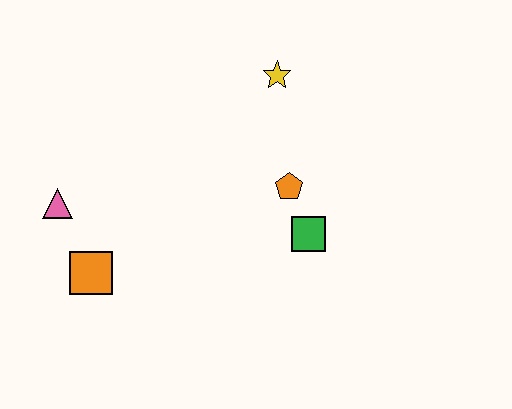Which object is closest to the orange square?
The pink triangle is closest to the orange square.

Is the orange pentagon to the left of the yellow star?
No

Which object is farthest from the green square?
The pink triangle is farthest from the green square.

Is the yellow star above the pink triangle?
Yes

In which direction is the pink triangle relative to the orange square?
The pink triangle is above the orange square.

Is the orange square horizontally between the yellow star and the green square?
No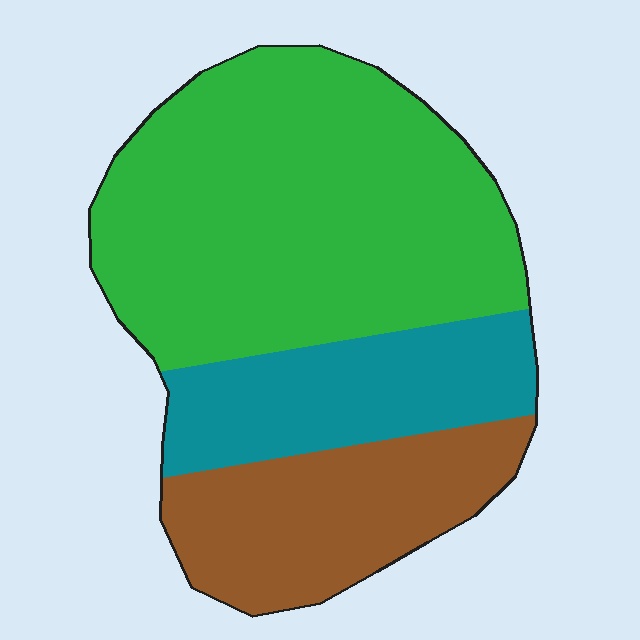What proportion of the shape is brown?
Brown covers roughly 25% of the shape.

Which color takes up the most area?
Green, at roughly 55%.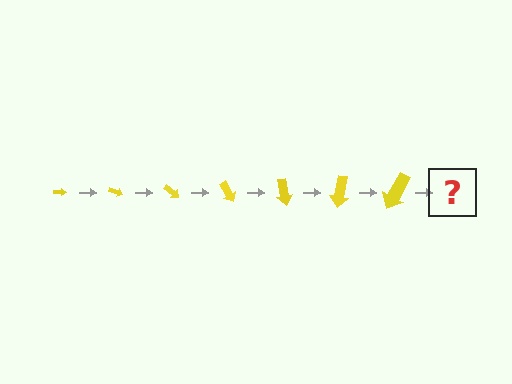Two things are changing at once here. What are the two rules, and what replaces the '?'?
The two rules are that the arrow grows larger each step and it rotates 20 degrees each step. The '?' should be an arrow, larger than the previous one and rotated 140 degrees from the start.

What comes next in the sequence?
The next element should be an arrow, larger than the previous one and rotated 140 degrees from the start.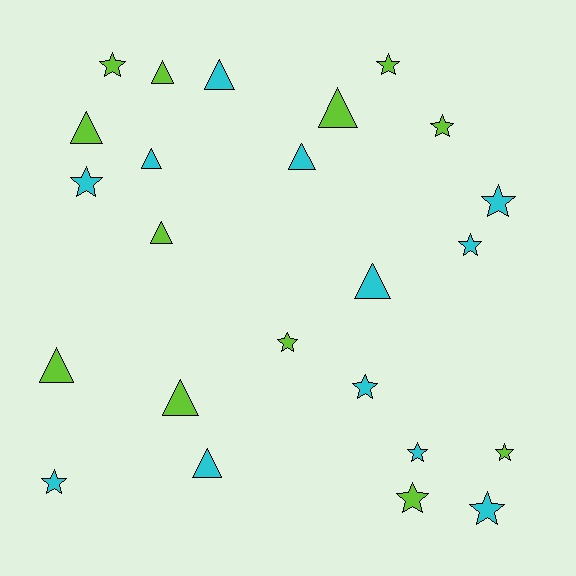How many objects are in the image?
There are 24 objects.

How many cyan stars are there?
There are 7 cyan stars.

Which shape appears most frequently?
Star, with 13 objects.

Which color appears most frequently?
Cyan, with 12 objects.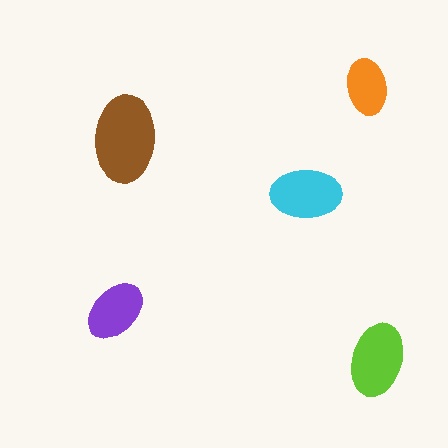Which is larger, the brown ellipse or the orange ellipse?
The brown one.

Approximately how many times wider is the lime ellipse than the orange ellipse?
About 1.5 times wider.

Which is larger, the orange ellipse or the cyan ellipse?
The cyan one.